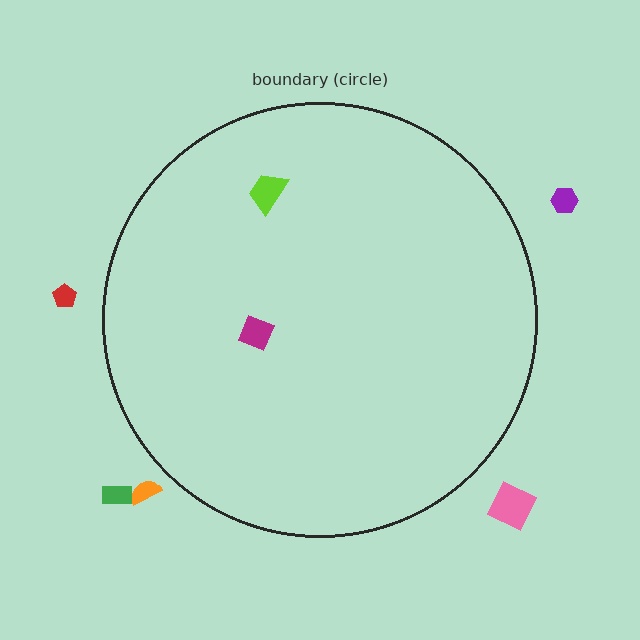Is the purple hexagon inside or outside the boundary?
Outside.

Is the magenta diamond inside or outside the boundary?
Inside.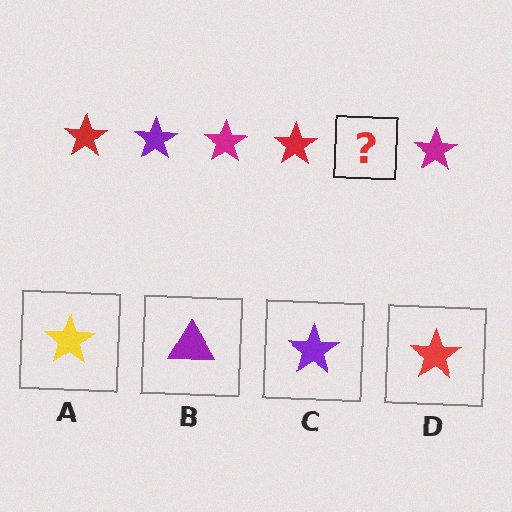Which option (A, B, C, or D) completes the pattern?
C.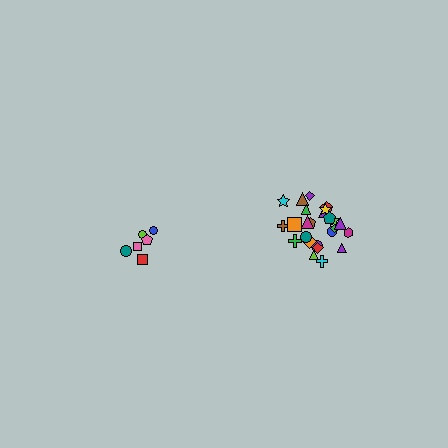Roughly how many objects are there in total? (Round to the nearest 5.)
Roughly 30 objects in total.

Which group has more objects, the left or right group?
The right group.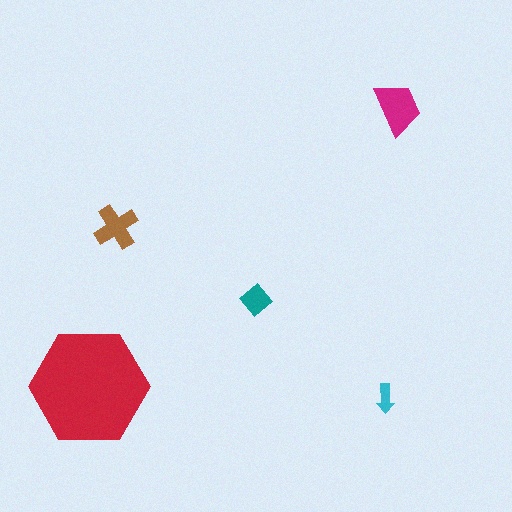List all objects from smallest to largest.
The cyan arrow, the teal diamond, the brown cross, the magenta trapezoid, the red hexagon.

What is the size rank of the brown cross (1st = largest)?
3rd.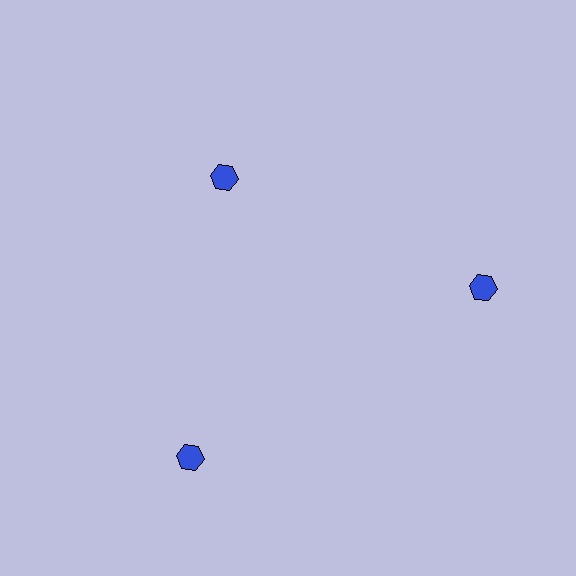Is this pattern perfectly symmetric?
No. The 3 blue hexagons are arranged in a ring, but one element near the 11 o'clock position is pulled inward toward the center, breaking the 3-fold rotational symmetry.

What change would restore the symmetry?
The symmetry would be restored by moving it outward, back onto the ring so that all 3 hexagons sit at equal angles and equal distance from the center.